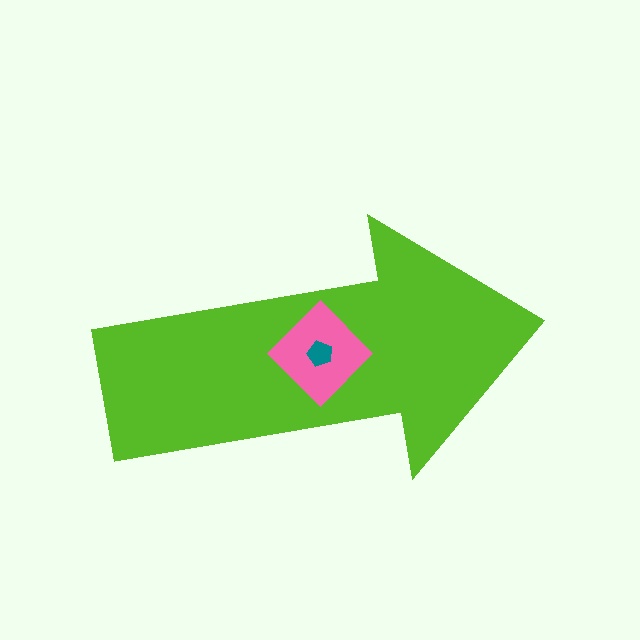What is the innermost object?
The teal pentagon.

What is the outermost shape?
The lime arrow.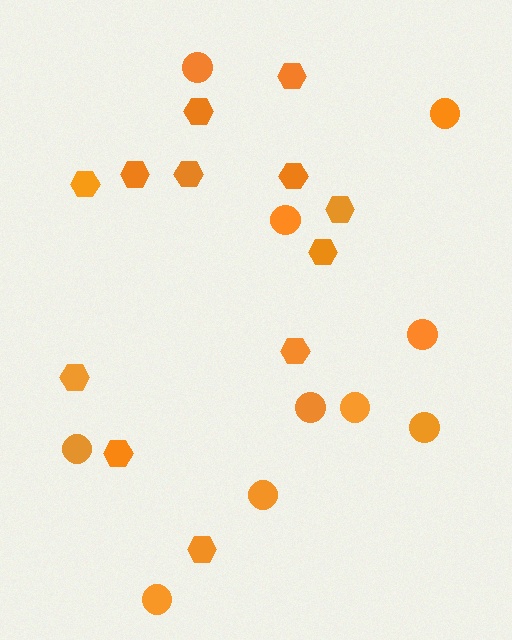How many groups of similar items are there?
There are 2 groups: one group of circles (10) and one group of hexagons (12).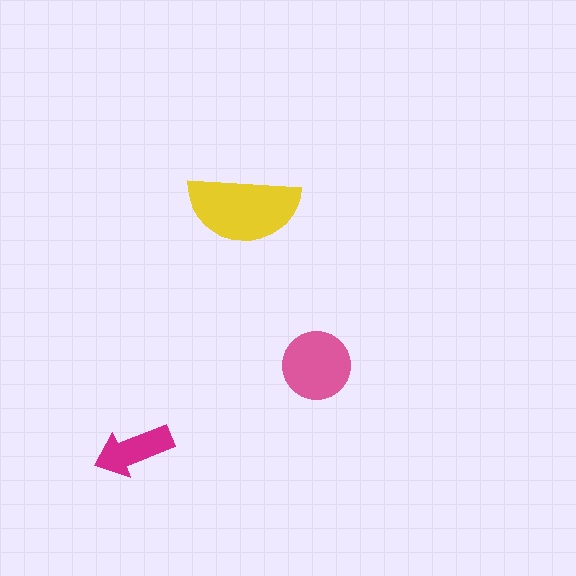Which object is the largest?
The yellow semicircle.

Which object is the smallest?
The magenta arrow.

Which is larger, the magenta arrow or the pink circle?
The pink circle.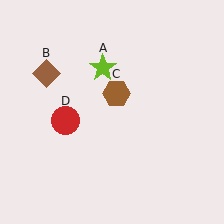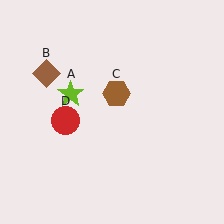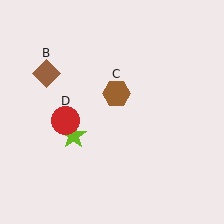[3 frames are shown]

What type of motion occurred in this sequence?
The lime star (object A) rotated counterclockwise around the center of the scene.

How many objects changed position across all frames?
1 object changed position: lime star (object A).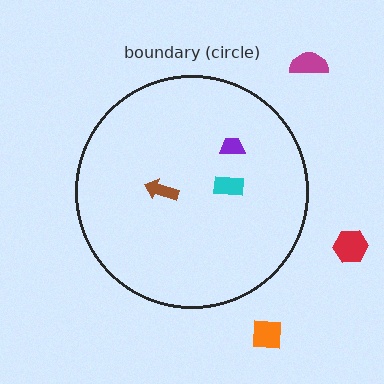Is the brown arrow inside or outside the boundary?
Inside.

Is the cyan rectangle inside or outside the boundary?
Inside.